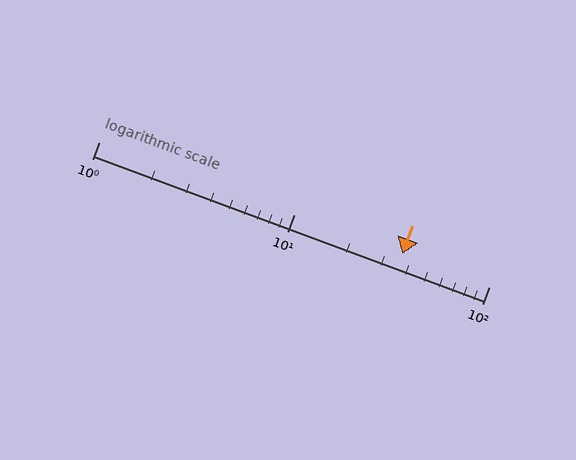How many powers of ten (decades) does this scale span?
The scale spans 2 decades, from 1 to 100.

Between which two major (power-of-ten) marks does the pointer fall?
The pointer is between 10 and 100.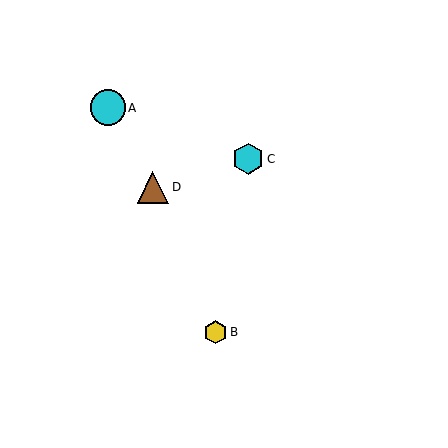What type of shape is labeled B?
Shape B is a yellow hexagon.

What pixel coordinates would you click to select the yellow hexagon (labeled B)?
Click at (216, 332) to select the yellow hexagon B.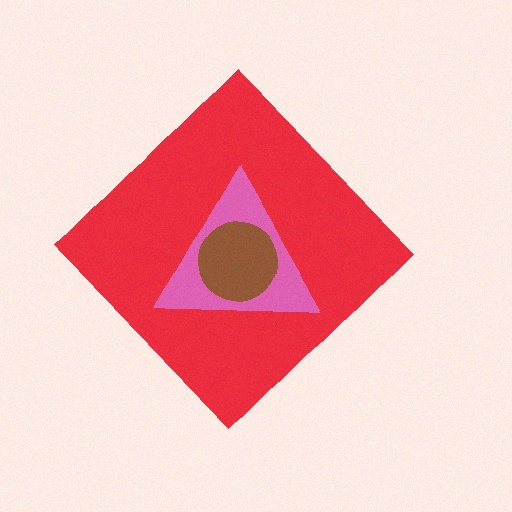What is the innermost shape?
The brown circle.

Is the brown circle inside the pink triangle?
Yes.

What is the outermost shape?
The red diamond.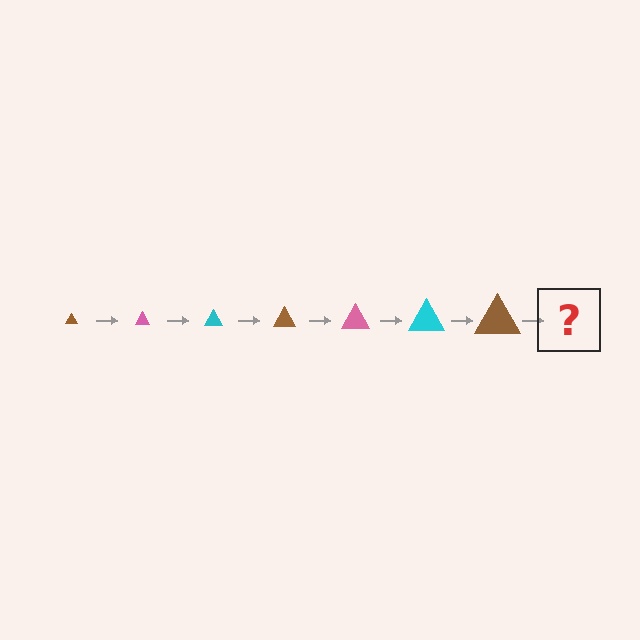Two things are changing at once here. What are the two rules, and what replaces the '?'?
The two rules are that the triangle grows larger each step and the color cycles through brown, pink, and cyan. The '?' should be a pink triangle, larger than the previous one.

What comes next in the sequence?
The next element should be a pink triangle, larger than the previous one.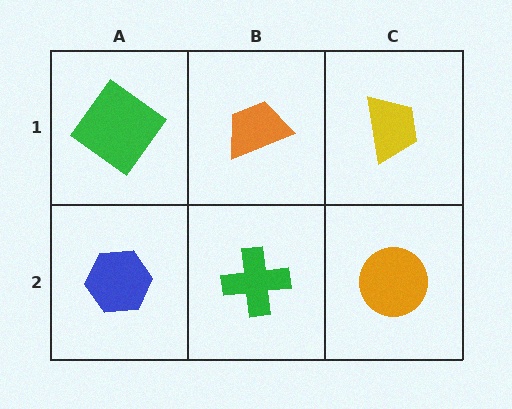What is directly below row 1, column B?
A green cross.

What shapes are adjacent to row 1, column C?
An orange circle (row 2, column C), an orange trapezoid (row 1, column B).